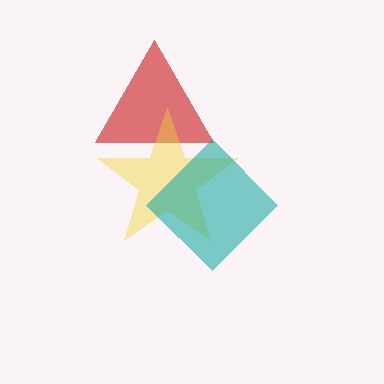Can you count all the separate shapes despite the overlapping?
Yes, there are 3 separate shapes.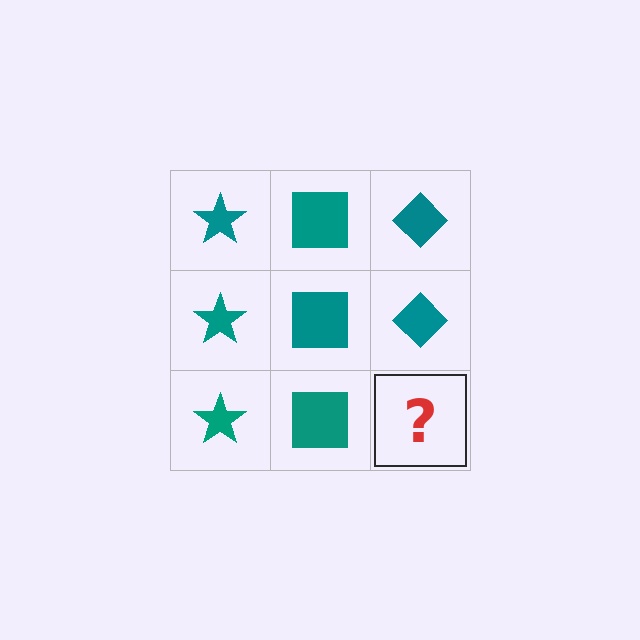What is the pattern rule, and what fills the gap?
The rule is that each column has a consistent shape. The gap should be filled with a teal diamond.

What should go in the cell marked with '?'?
The missing cell should contain a teal diamond.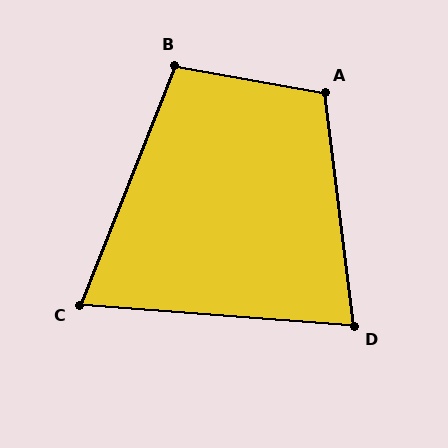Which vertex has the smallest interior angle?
C, at approximately 73 degrees.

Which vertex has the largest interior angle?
A, at approximately 107 degrees.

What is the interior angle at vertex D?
Approximately 79 degrees (acute).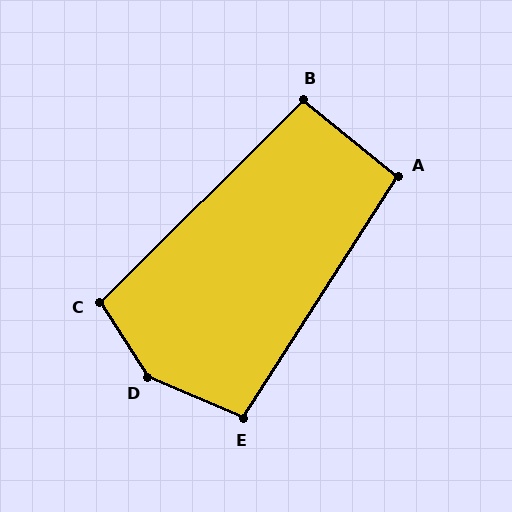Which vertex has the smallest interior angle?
A, at approximately 96 degrees.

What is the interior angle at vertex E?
Approximately 100 degrees (obtuse).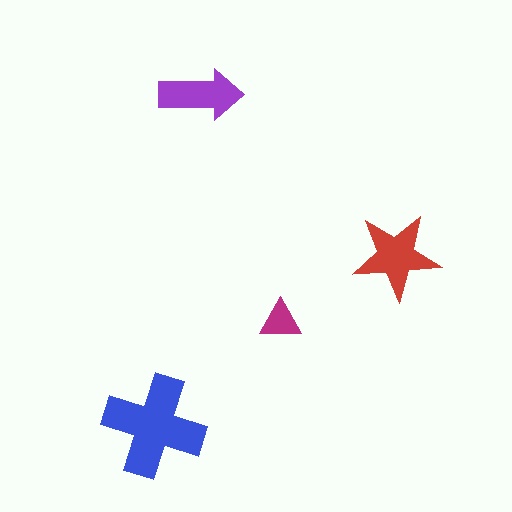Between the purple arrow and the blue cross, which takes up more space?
The blue cross.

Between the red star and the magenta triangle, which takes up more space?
The red star.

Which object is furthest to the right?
The red star is rightmost.